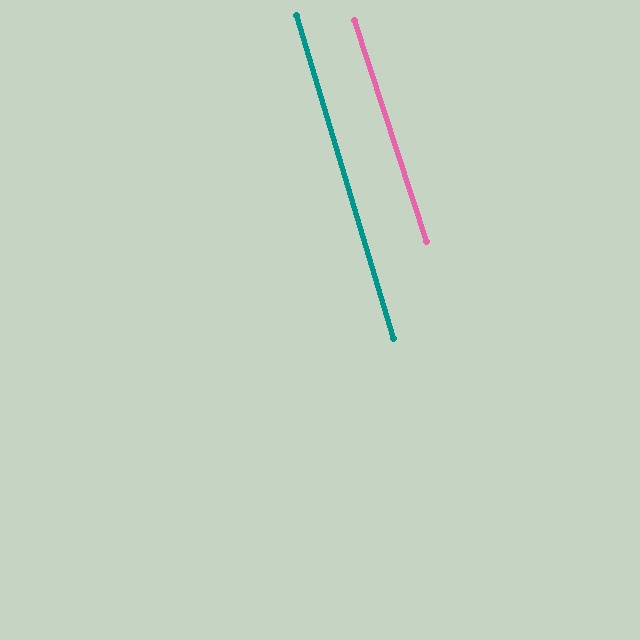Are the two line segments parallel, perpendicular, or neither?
Parallel — their directions differ by only 1.3°.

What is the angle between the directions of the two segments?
Approximately 1 degree.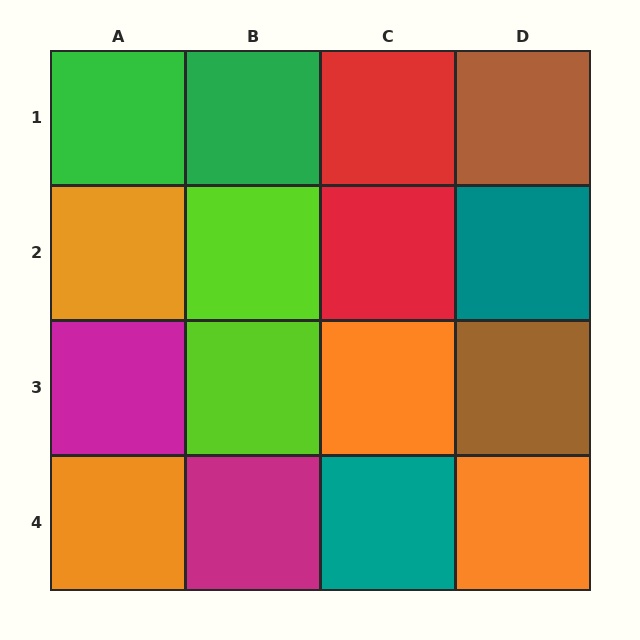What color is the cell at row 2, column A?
Orange.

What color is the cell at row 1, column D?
Brown.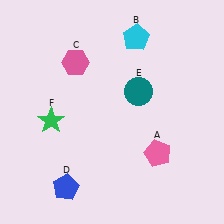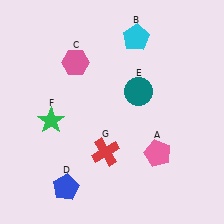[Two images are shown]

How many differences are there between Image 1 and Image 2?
There is 1 difference between the two images.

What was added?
A red cross (G) was added in Image 2.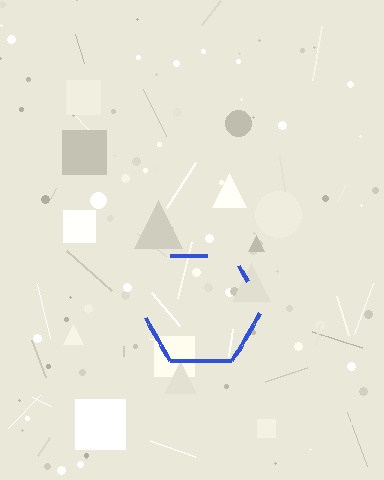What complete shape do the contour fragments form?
The contour fragments form a hexagon.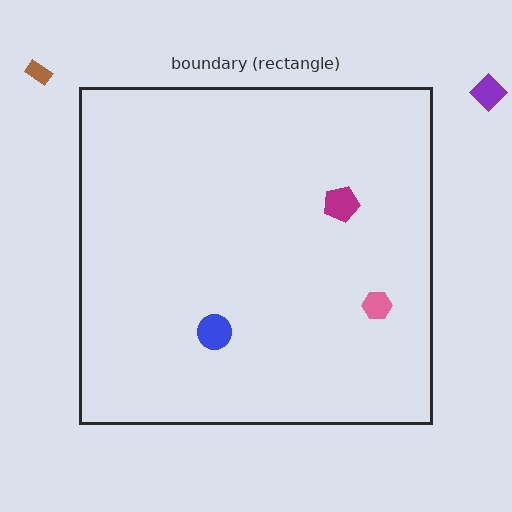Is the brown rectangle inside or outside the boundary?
Outside.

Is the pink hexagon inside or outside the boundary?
Inside.